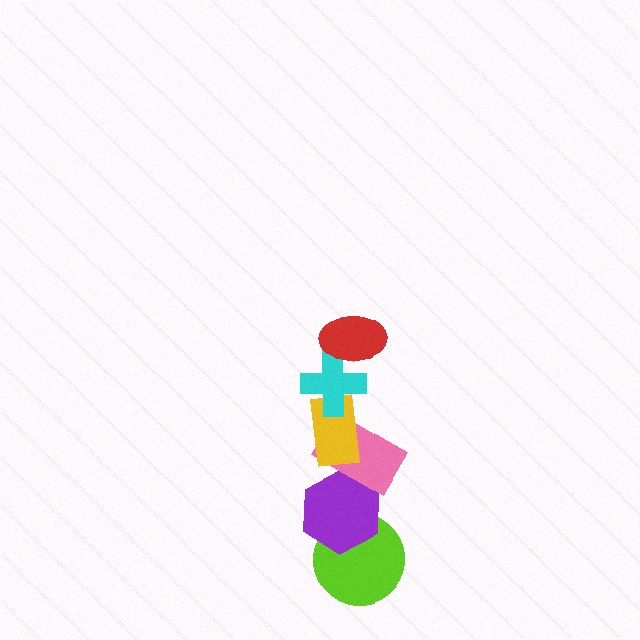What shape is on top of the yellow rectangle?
The cyan cross is on top of the yellow rectangle.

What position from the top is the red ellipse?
The red ellipse is 1st from the top.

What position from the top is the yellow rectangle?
The yellow rectangle is 3rd from the top.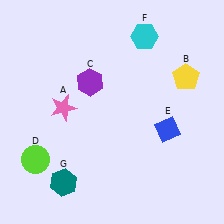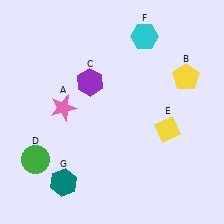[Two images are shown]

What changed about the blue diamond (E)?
In Image 1, E is blue. In Image 2, it changed to yellow.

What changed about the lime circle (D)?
In Image 1, D is lime. In Image 2, it changed to green.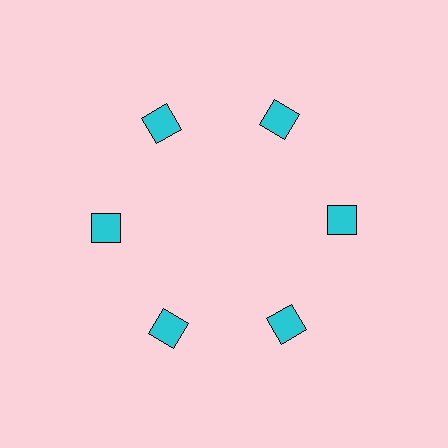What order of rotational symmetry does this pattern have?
This pattern has 6-fold rotational symmetry.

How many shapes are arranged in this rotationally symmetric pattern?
There are 6 shapes, arranged in 6 groups of 1.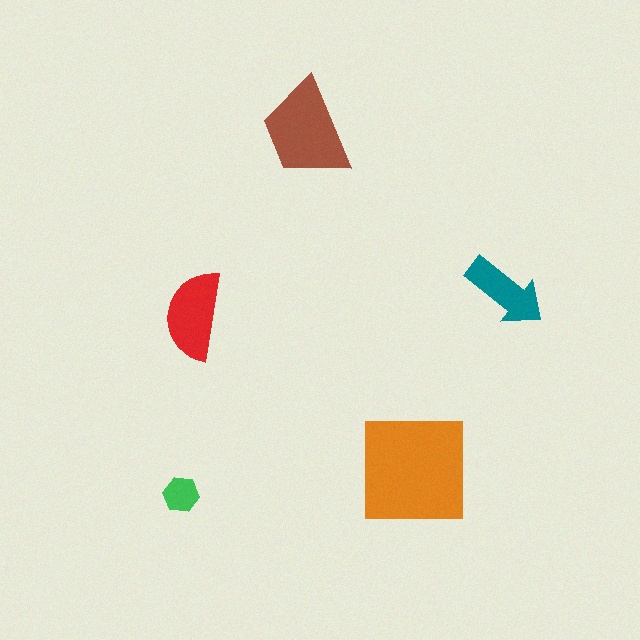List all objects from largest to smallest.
The orange square, the brown trapezoid, the red semicircle, the teal arrow, the green hexagon.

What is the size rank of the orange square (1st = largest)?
1st.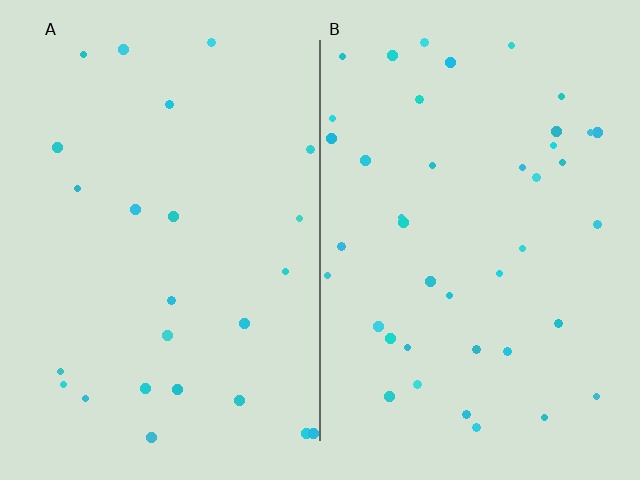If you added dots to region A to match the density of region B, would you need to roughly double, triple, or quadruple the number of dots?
Approximately double.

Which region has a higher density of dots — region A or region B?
B (the right).